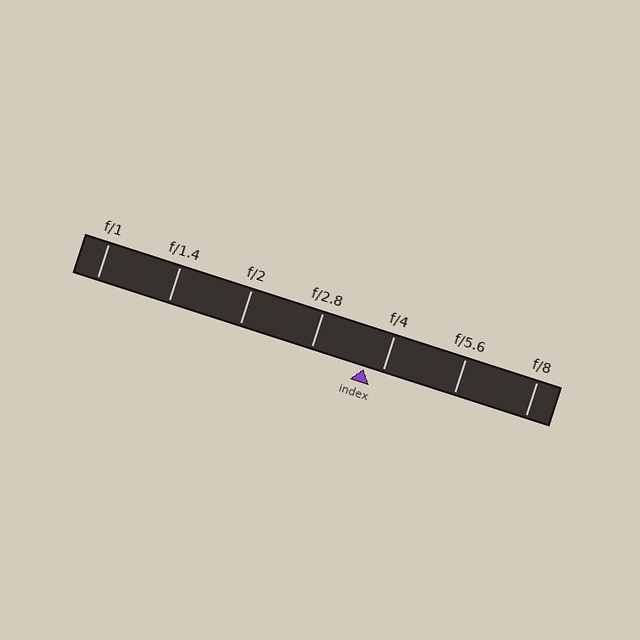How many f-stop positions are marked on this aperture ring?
There are 7 f-stop positions marked.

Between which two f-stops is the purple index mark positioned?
The index mark is between f/2.8 and f/4.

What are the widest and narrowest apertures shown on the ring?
The widest aperture shown is f/1 and the narrowest is f/8.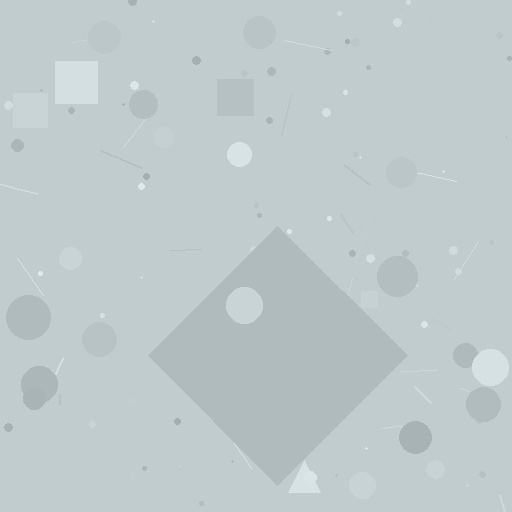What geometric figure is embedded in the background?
A diamond is embedded in the background.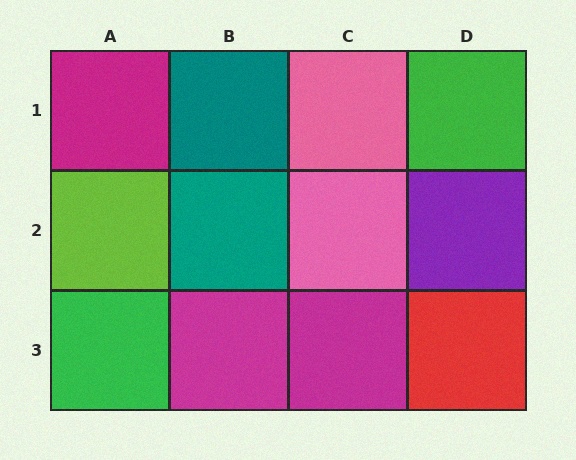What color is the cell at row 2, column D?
Purple.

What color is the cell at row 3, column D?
Red.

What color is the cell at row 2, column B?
Teal.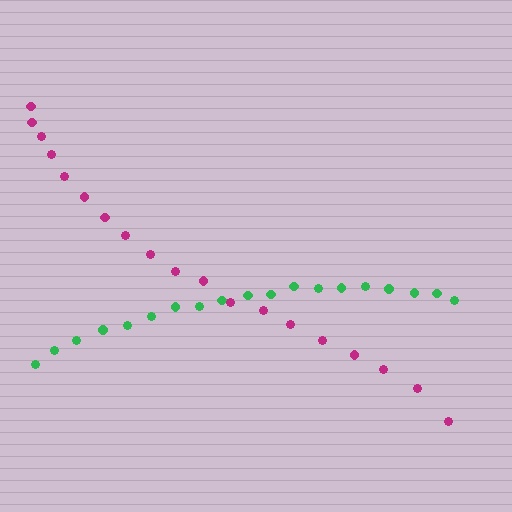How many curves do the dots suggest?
There are 2 distinct paths.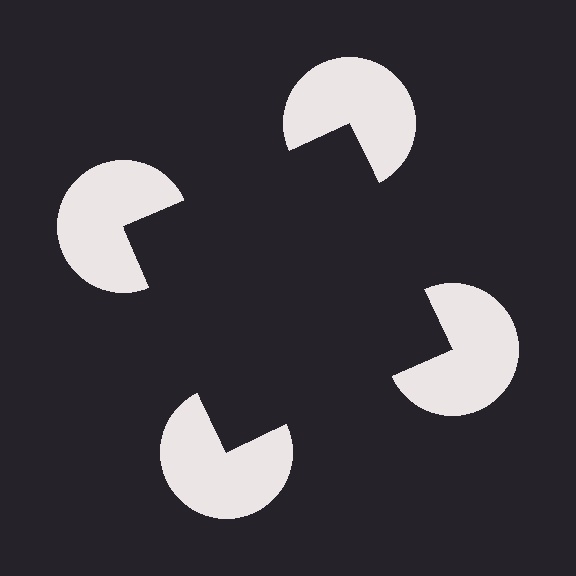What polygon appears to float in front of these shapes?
An illusory square — its edges are inferred from the aligned wedge cuts in the pac-man discs, not physically drawn.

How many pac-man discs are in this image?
There are 4 — one at each vertex of the illusory square.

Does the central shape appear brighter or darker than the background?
It typically appears slightly darker than the background, even though no actual brightness change is drawn.